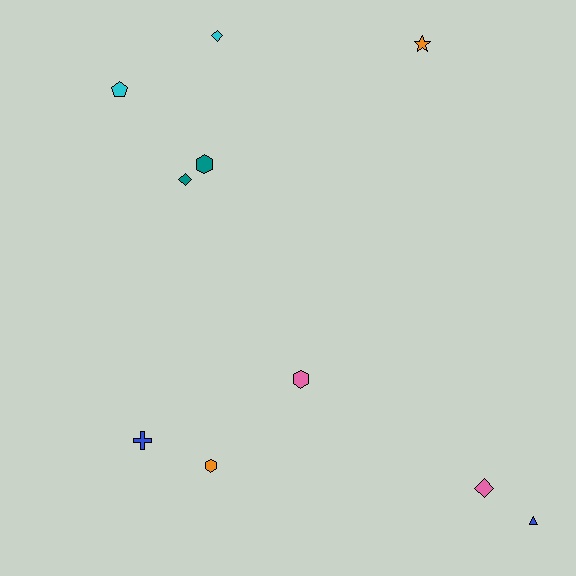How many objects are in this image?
There are 10 objects.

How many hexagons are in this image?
There are 3 hexagons.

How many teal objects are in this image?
There are 2 teal objects.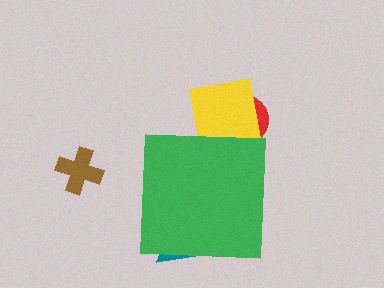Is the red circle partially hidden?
Yes, the red circle is partially hidden behind the green square.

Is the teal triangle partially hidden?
Yes, the teal triangle is partially hidden behind the green square.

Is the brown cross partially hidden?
No, the brown cross is fully visible.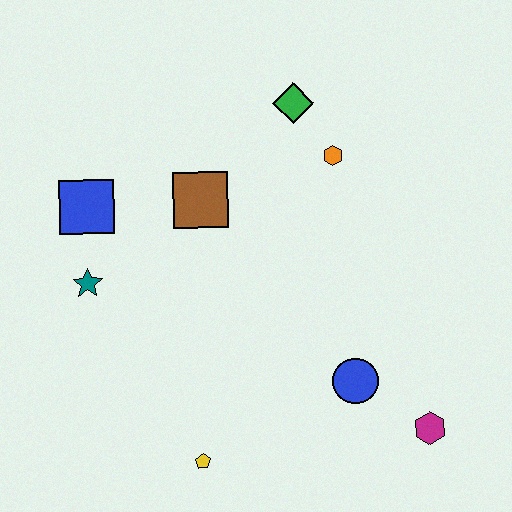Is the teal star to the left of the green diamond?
Yes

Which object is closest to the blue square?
The teal star is closest to the blue square.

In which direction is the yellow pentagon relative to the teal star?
The yellow pentagon is below the teal star.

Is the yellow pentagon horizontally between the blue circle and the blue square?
Yes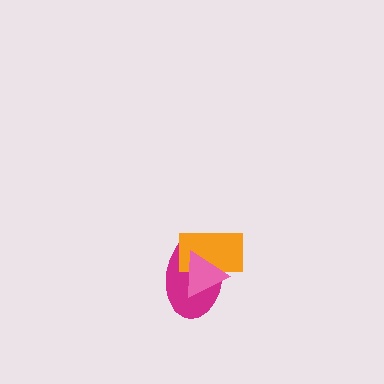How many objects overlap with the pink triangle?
2 objects overlap with the pink triangle.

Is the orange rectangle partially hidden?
Yes, it is partially covered by another shape.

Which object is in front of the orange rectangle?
The pink triangle is in front of the orange rectangle.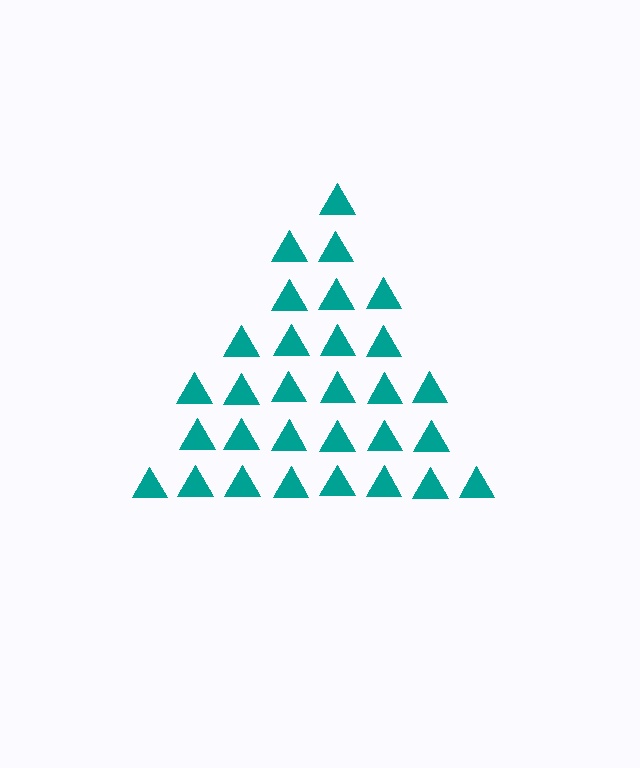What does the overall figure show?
The overall figure shows a triangle.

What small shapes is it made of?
It is made of small triangles.